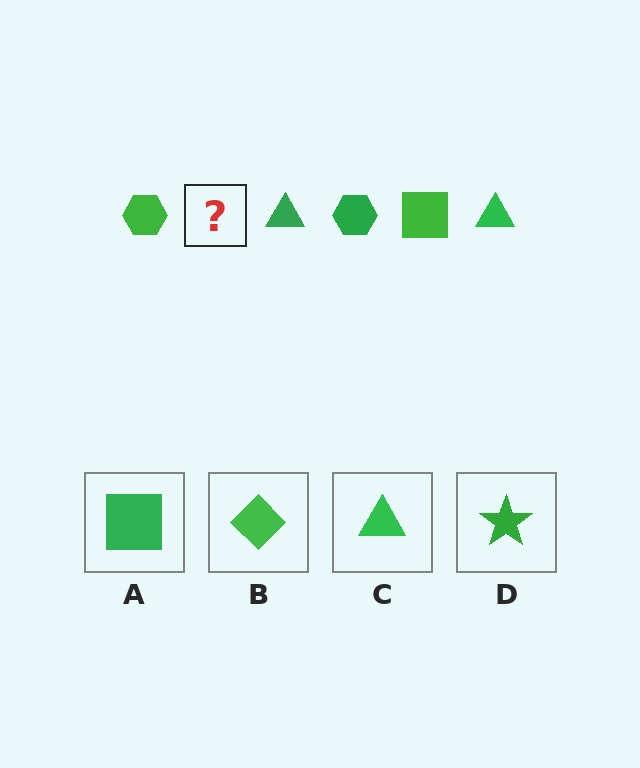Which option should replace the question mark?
Option A.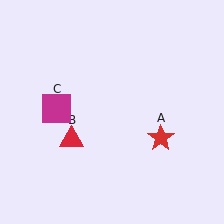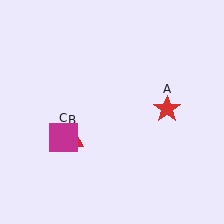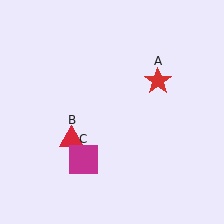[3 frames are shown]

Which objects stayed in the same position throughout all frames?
Red triangle (object B) remained stationary.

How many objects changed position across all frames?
2 objects changed position: red star (object A), magenta square (object C).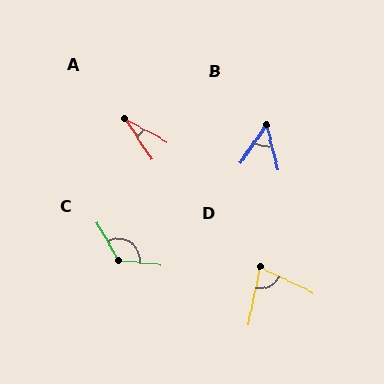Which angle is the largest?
C, at approximately 124 degrees.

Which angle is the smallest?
A, at approximately 28 degrees.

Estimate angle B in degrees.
Approximately 49 degrees.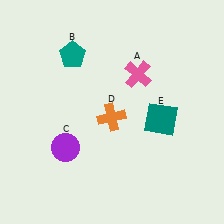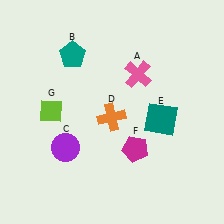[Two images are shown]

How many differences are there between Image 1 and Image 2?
There are 2 differences between the two images.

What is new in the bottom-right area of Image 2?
A magenta pentagon (F) was added in the bottom-right area of Image 2.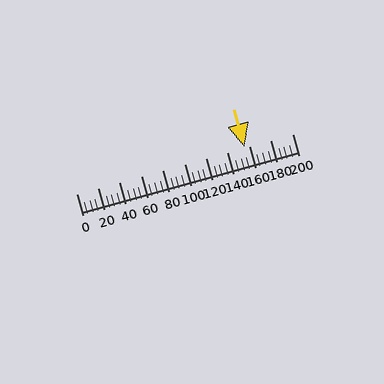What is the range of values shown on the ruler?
The ruler shows values from 0 to 200.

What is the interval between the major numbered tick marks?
The major tick marks are spaced 20 units apart.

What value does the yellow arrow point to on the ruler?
The yellow arrow points to approximately 156.